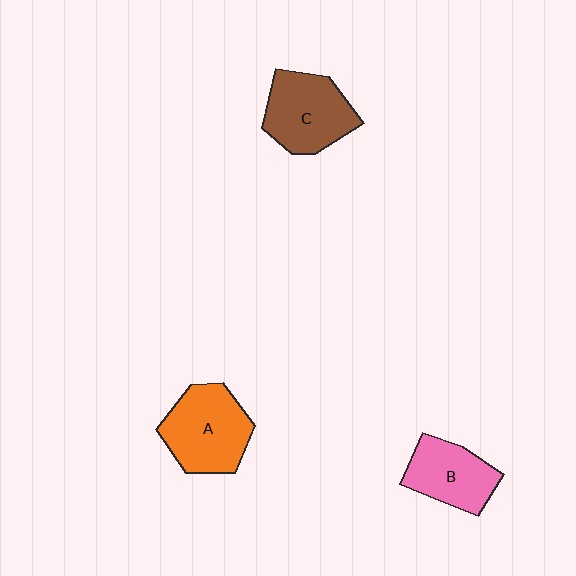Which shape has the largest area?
Shape A (orange).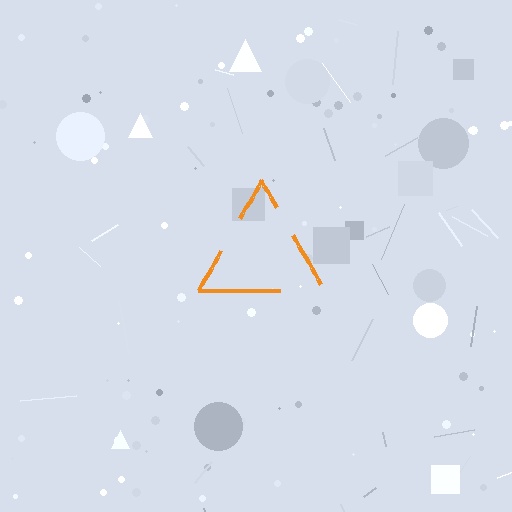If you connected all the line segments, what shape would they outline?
They would outline a triangle.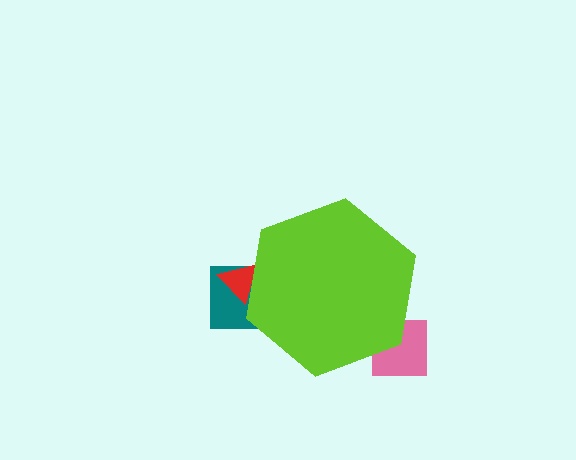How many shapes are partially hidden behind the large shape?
3 shapes are partially hidden.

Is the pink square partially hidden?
Yes, the pink square is partially hidden behind the lime hexagon.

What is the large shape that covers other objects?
A lime hexagon.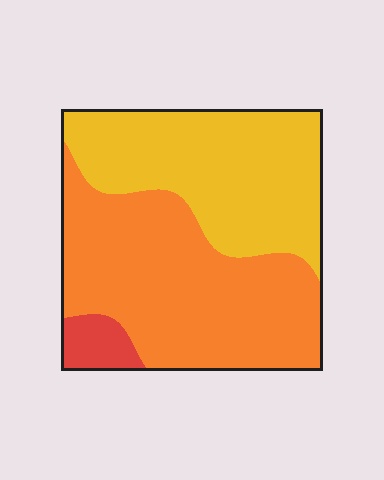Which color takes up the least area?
Red, at roughly 5%.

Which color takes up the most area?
Orange, at roughly 50%.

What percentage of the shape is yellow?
Yellow covers 42% of the shape.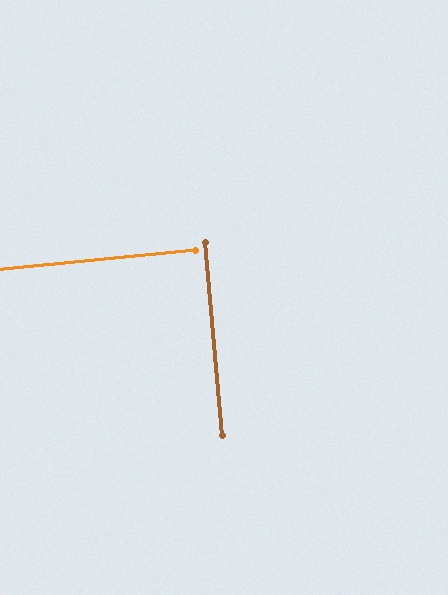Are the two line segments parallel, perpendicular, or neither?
Perpendicular — they meet at approximately 89°.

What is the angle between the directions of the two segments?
Approximately 89 degrees.